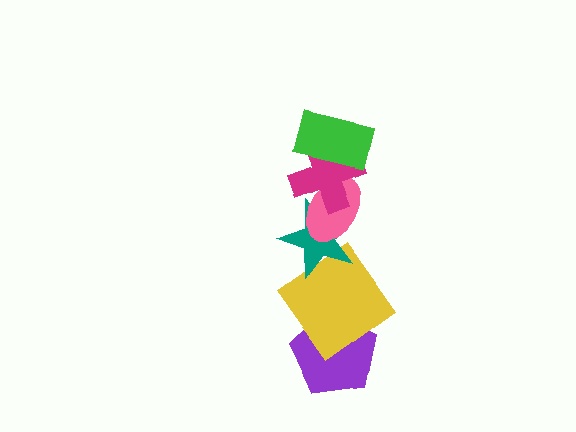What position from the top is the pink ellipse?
The pink ellipse is 3rd from the top.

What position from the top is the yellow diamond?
The yellow diamond is 5th from the top.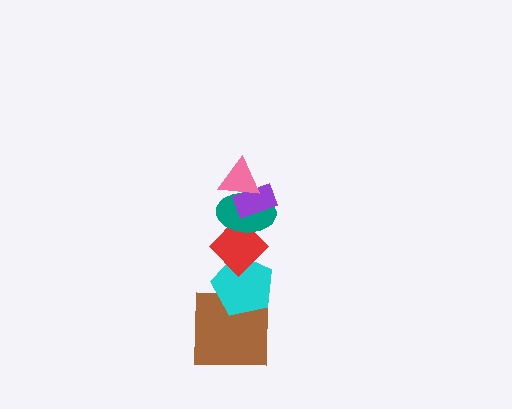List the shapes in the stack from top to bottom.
From top to bottom: the pink triangle, the purple rectangle, the teal ellipse, the red diamond, the cyan pentagon, the brown square.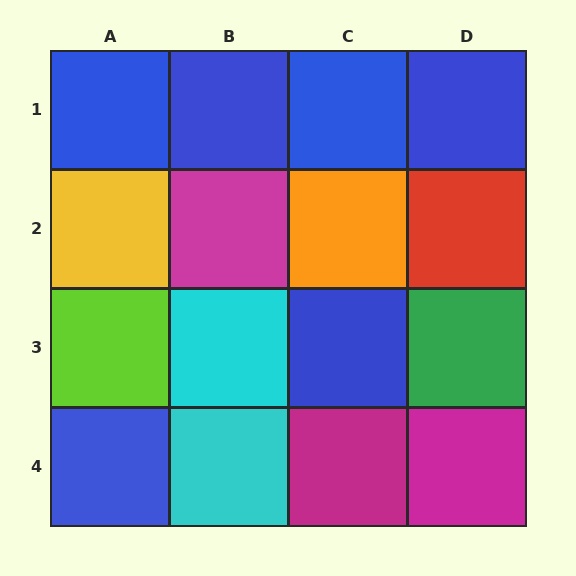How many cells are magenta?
3 cells are magenta.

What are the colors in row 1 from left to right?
Blue, blue, blue, blue.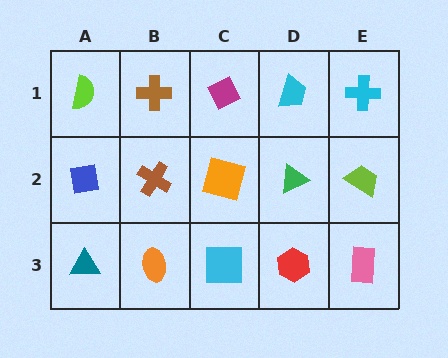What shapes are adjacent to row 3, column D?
A green triangle (row 2, column D), a cyan square (row 3, column C), a pink rectangle (row 3, column E).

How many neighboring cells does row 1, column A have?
2.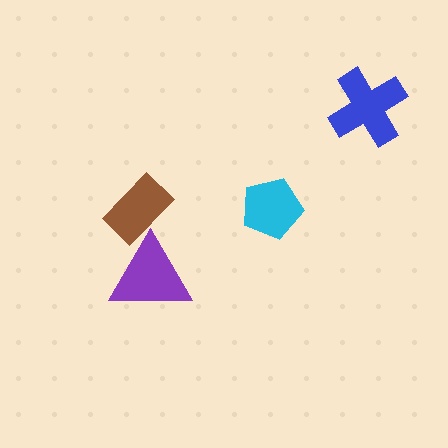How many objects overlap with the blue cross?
0 objects overlap with the blue cross.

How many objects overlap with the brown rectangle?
1 object overlaps with the brown rectangle.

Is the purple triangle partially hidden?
Yes, it is partially covered by another shape.